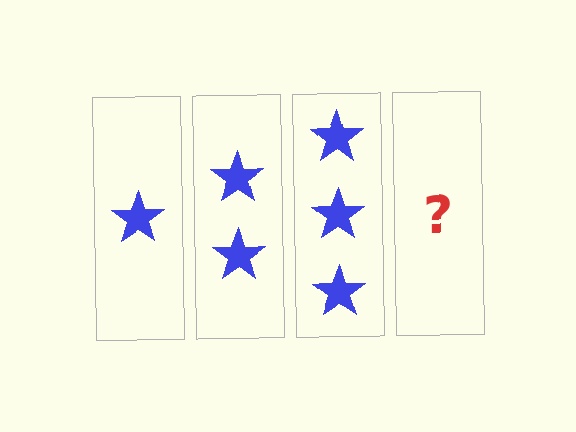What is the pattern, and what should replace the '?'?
The pattern is that each step adds one more star. The '?' should be 4 stars.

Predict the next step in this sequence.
The next step is 4 stars.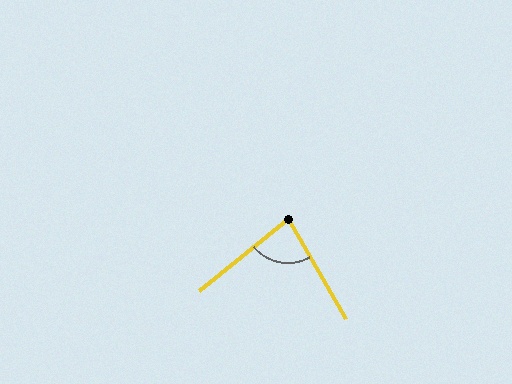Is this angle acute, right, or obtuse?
It is acute.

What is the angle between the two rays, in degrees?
Approximately 81 degrees.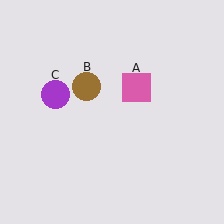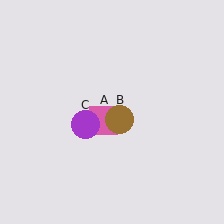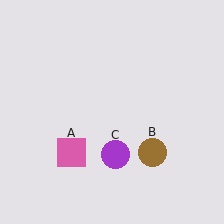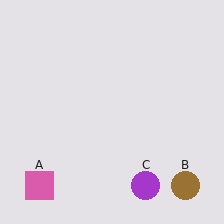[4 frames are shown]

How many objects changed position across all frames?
3 objects changed position: pink square (object A), brown circle (object B), purple circle (object C).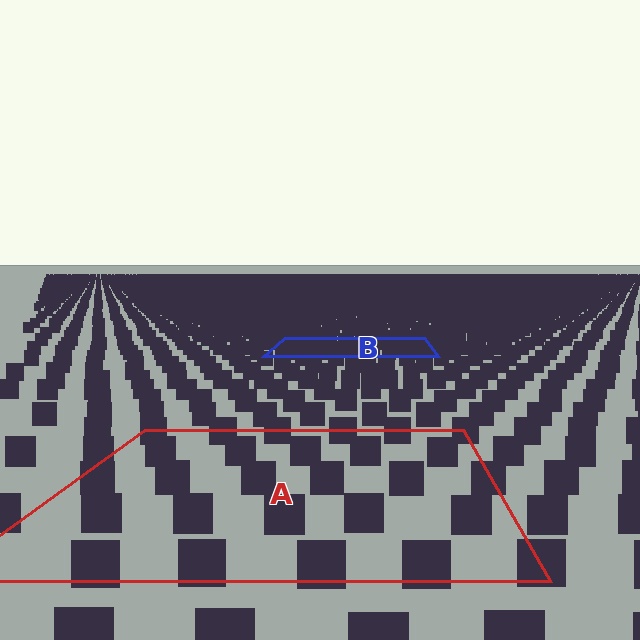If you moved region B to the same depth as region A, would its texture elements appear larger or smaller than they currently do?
They would appear larger. At a closer depth, the same texture elements are projected at a bigger on-screen size.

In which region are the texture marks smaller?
The texture marks are smaller in region B, because it is farther away.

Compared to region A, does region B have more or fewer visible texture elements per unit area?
Region B has more texture elements per unit area — they are packed more densely because it is farther away.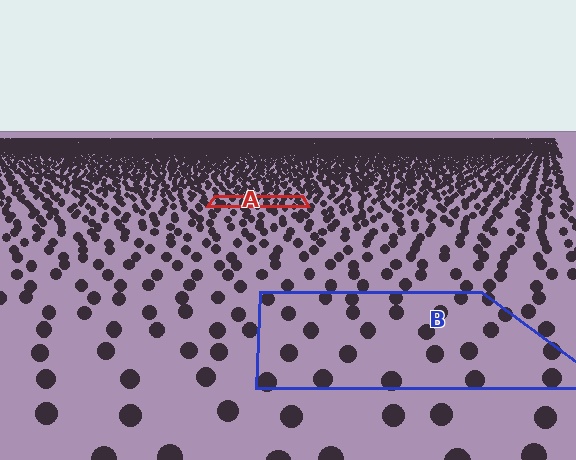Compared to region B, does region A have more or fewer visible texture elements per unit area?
Region A has more texture elements per unit area — they are packed more densely because it is farther away.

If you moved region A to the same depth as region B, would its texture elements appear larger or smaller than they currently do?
They would appear larger. At a closer depth, the same texture elements are projected at a bigger on-screen size.